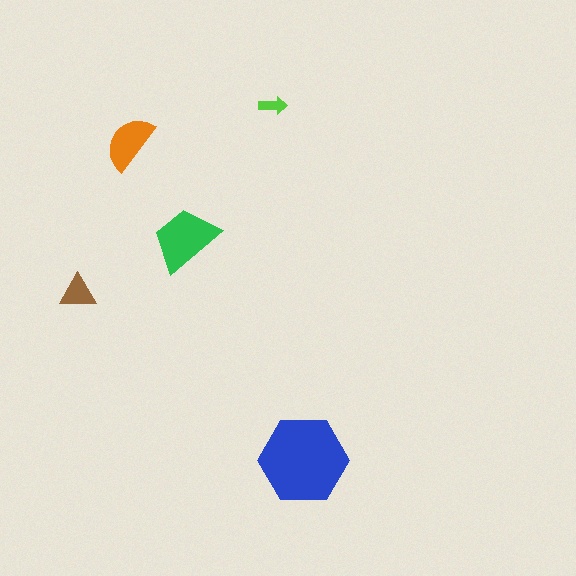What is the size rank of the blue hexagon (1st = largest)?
1st.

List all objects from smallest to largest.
The lime arrow, the brown triangle, the orange semicircle, the green trapezoid, the blue hexagon.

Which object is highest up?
The lime arrow is topmost.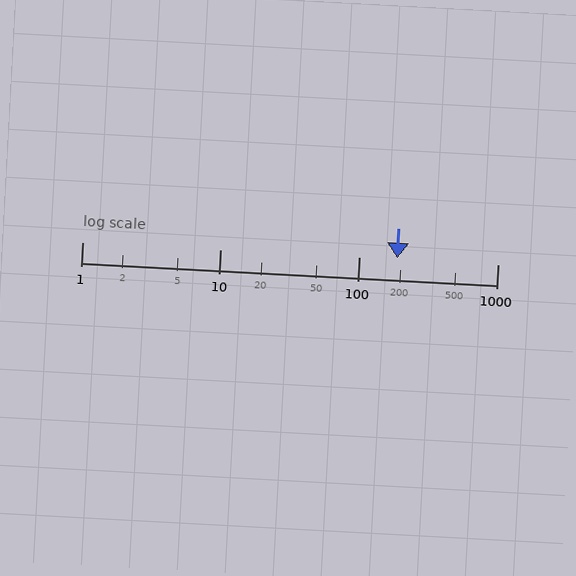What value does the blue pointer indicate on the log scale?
The pointer indicates approximately 190.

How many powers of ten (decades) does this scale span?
The scale spans 3 decades, from 1 to 1000.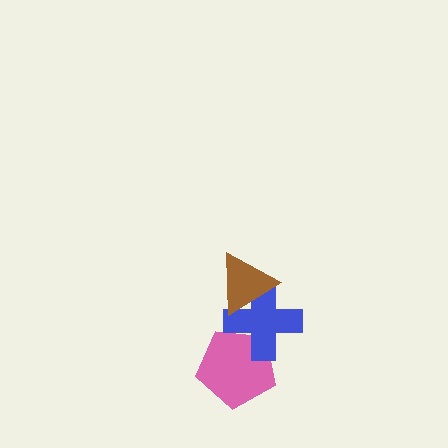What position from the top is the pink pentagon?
The pink pentagon is 3rd from the top.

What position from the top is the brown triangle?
The brown triangle is 1st from the top.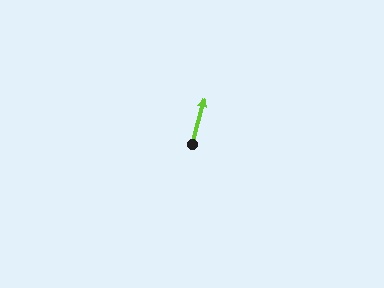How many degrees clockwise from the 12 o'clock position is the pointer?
Approximately 15 degrees.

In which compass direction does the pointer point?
North.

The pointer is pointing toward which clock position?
Roughly 1 o'clock.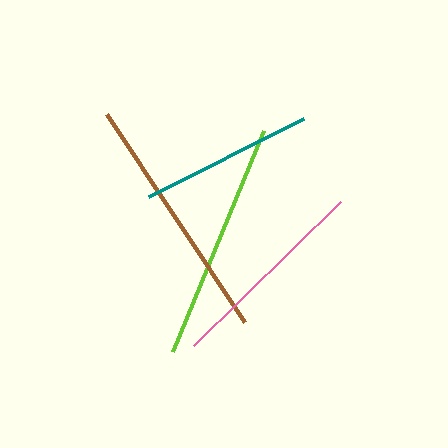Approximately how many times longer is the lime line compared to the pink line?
The lime line is approximately 1.2 times the length of the pink line.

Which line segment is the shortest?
The teal line is the shortest at approximately 173 pixels.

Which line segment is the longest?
The brown line is the longest at approximately 249 pixels.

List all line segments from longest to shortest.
From longest to shortest: brown, lime, pink, teal.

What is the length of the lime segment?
The lime segment is approximately 239 pixels long.